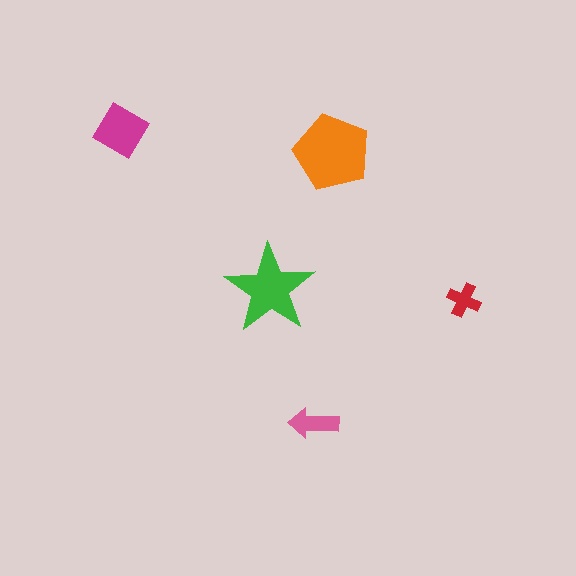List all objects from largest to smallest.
The orange pentagon, the green star, the magenta diamond, the pink arrow, the red cross.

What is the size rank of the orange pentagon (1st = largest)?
1st.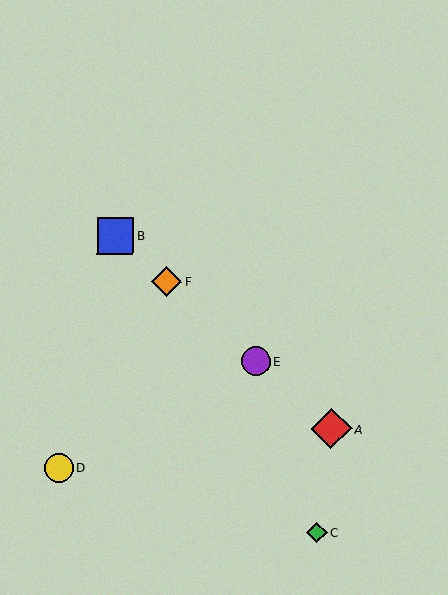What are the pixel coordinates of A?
Object A is at (331, 429).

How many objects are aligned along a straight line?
4 objects (A, B, E, F) are aligned along a straight line.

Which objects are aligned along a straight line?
Objects A, B, E, F are aligned along a straight line.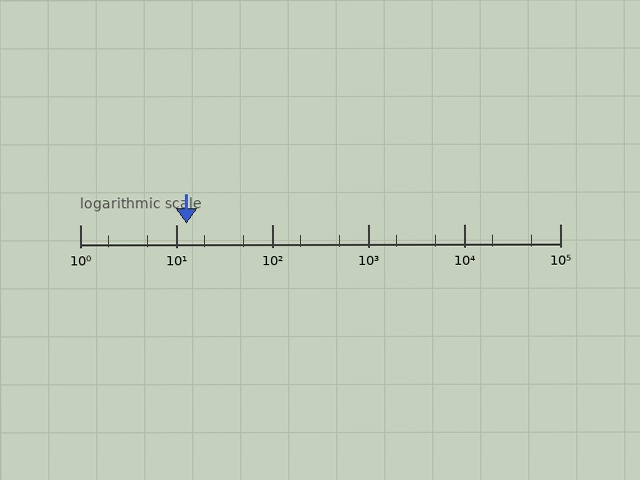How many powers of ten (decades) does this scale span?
The scale spans 5 decades, from 1 to 100000.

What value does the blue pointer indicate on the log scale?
The pointer indicates approximately 13.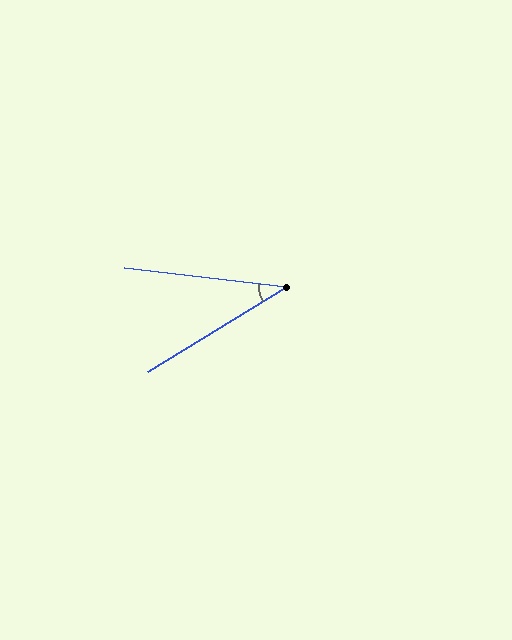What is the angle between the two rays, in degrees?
Approximately 38 degrees.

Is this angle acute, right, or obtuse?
It is acute.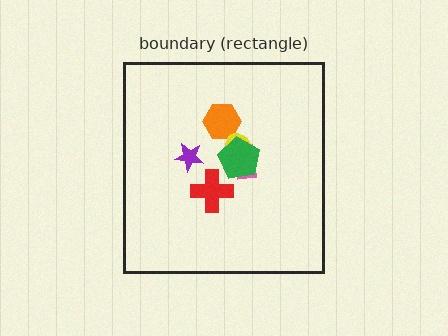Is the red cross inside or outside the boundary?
Inside.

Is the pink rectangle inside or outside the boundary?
Inside.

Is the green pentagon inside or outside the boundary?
Inside.